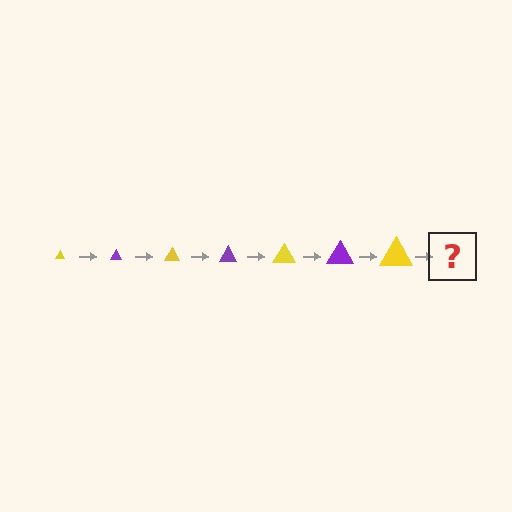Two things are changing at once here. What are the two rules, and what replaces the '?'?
The two rules are that the triangle grows larger each step and the color cycles through yellow and purple. The '?' should be a purple triangle, larger than the previous one.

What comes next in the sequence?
The next element should be a purple triangle, larger than the previous one.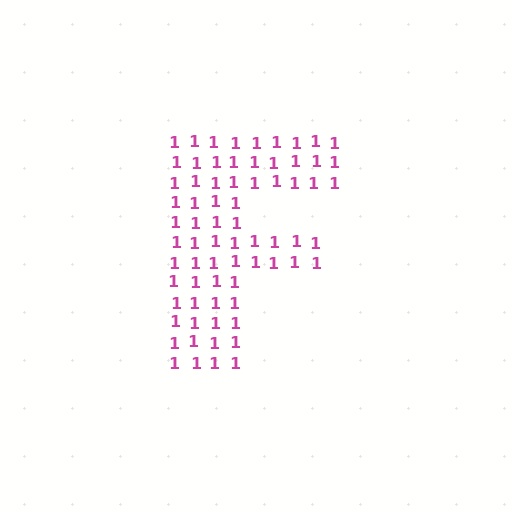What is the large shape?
The large shape is the letter F.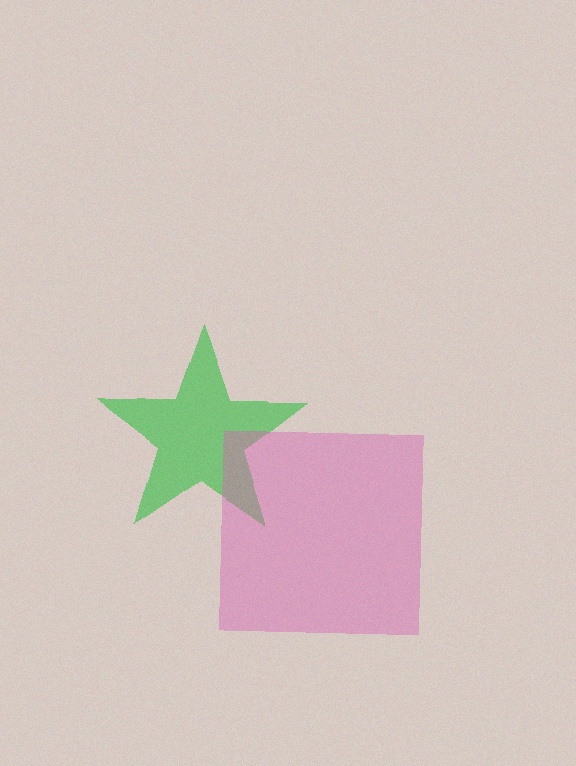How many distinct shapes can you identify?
There are 2 distinct shapes: a green star, a pink square.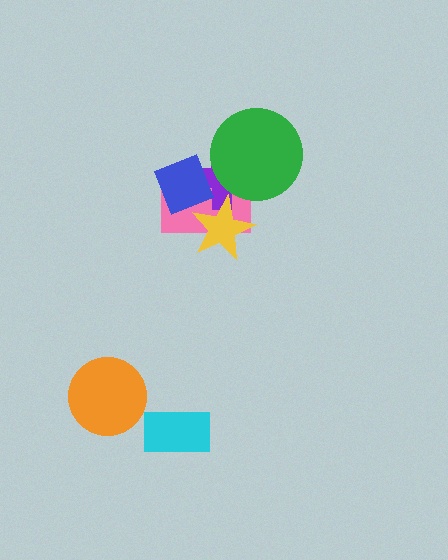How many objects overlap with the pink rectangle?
4 objects overlap with the pink rectangle.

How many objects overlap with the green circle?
2 objects overlap with the green circle.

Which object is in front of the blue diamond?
The yellow star is in front of the blue diamond.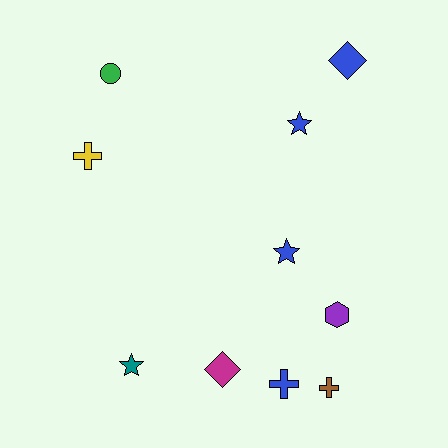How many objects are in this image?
There are 10 objects.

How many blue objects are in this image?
There are 4 blue objects.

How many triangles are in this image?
There are no triangles.